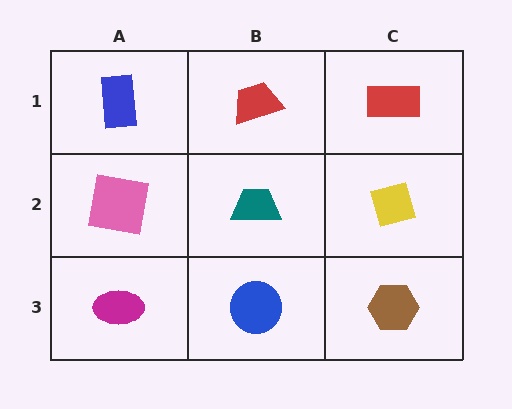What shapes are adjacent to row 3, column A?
A pink square (row 2, column A), a blue circle (row 3, column B).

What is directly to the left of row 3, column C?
A blue circle.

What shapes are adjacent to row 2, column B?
A red trapezoid (row 1, column B), a blue circle (row 3, column B), a pink square (row 2, column A), a yellow diamond (row 2, column C).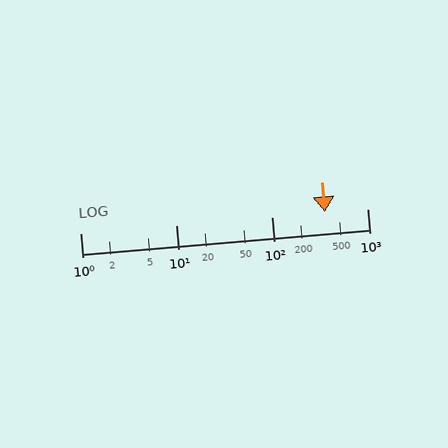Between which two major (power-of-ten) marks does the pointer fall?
The pointer is between 100 and 1000.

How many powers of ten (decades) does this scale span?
The scale spans 3 decades, from 1 to 1000.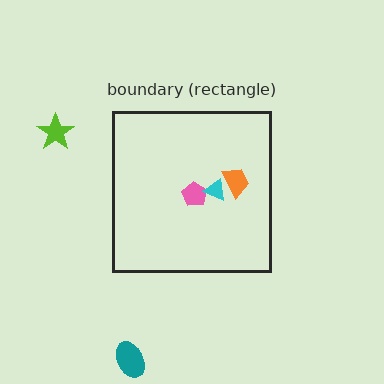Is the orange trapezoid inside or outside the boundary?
Inside.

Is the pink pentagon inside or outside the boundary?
Inside.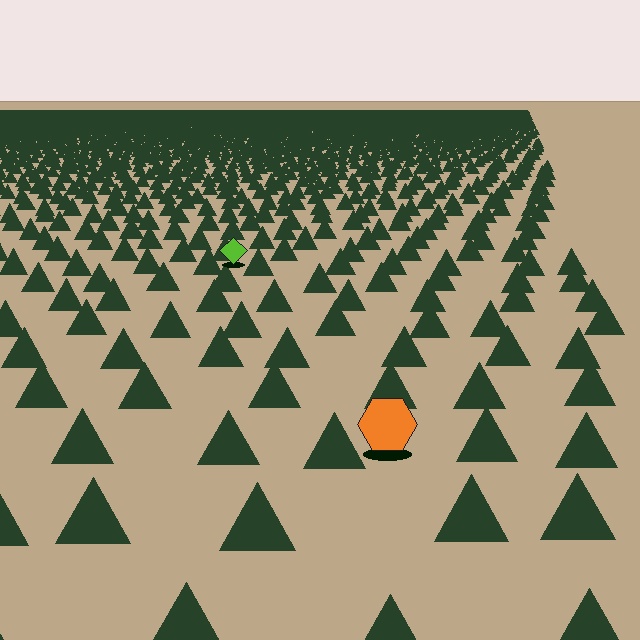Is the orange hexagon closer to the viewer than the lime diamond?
Yes. The orange hexagon is closer — you can tell from the texture gradient: the ground texture is coarser near it.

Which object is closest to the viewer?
The orange hexagon is closest. The texture marks near it are larger and more spread out.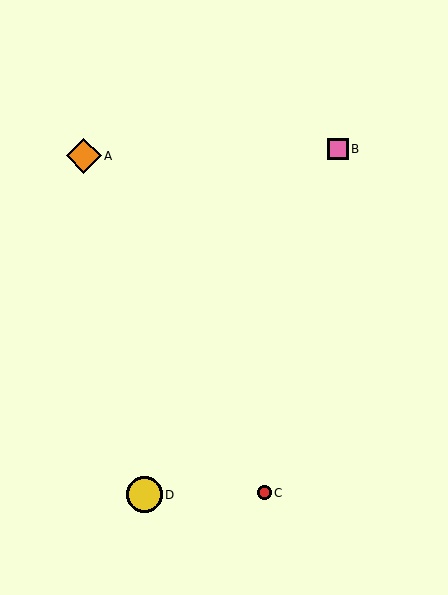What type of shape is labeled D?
Shape D is a yellow circle.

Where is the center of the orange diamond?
The center of the orange diamond is at (84, 156).